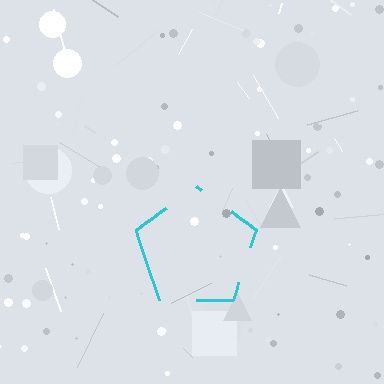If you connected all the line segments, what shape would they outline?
They would outline a pentagon.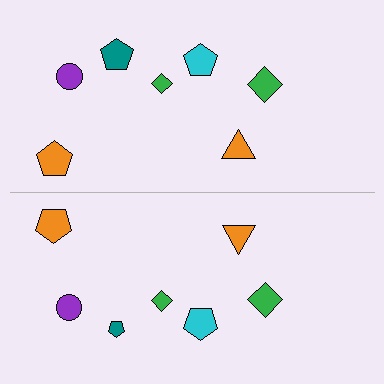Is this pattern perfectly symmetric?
No, the pattern is not perfectly symmetric. The teal pentagon on the bottom side has a different size than its mirror counterpart.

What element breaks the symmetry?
The teal pentagon on the bottom side has a different size than its mirror counterpart.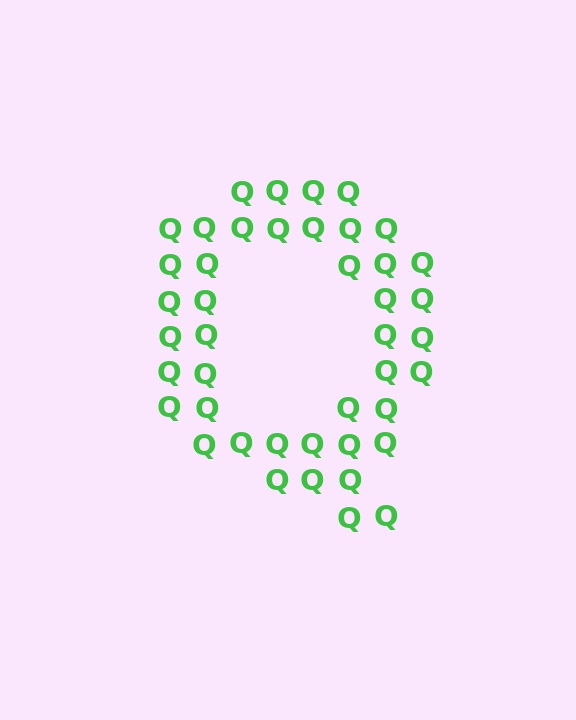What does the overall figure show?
The overall figure shows the letter Q.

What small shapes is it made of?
It is made of small letter Q's.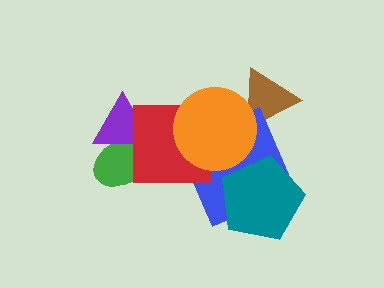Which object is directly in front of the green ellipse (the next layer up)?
The purple triangle is directly in front of the green ellipse.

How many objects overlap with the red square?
4 objects overlap with the red square.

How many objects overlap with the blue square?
3 objects overlap with the blue square.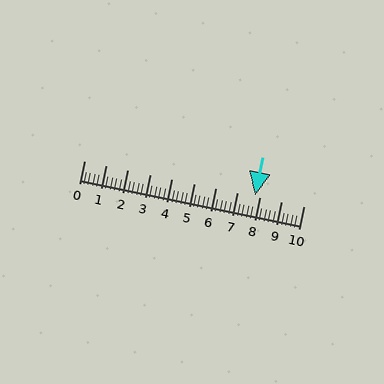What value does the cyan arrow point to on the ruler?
The cyan arrow points to approximately 7.8.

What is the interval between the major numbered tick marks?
The major tick marks are spaced 1 units apart.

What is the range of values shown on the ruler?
The ruler shows values from 0 to 10.